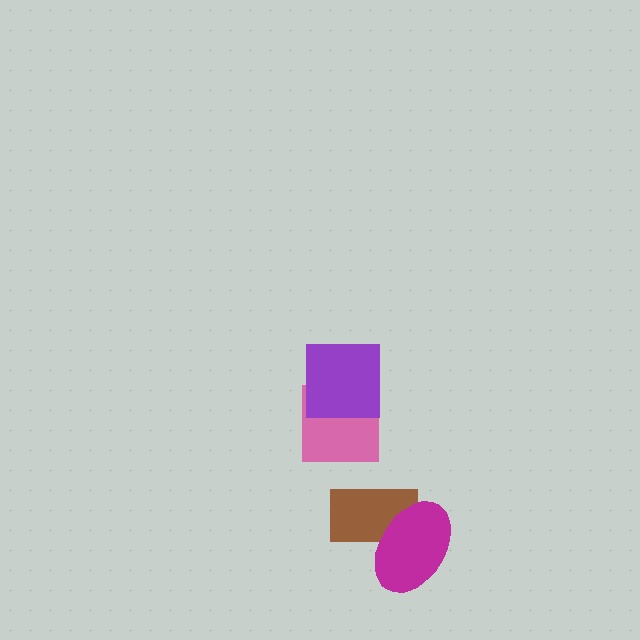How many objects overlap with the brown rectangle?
1 object overlaps with the brown rectangle.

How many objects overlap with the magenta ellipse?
1 object overlaps with the magenta ellipse.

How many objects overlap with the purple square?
1 object overlaps with the purple square.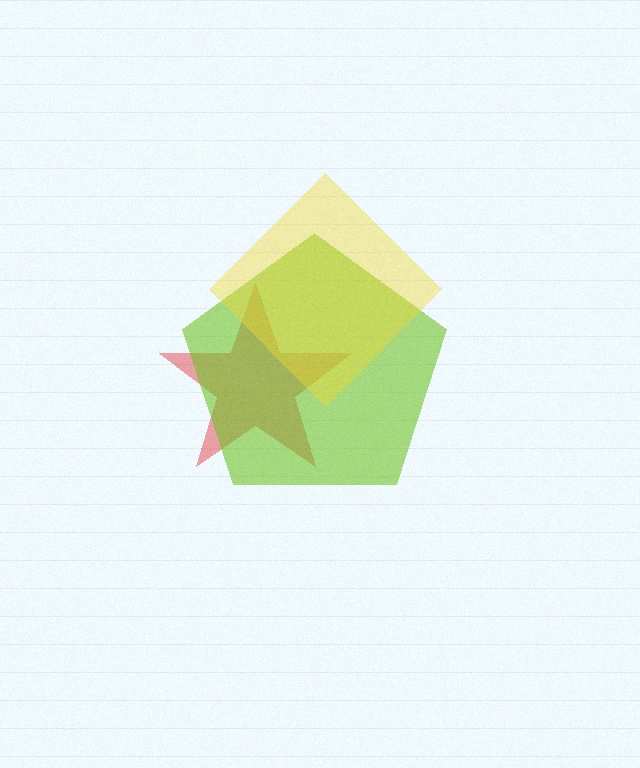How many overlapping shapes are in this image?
There are 3 overlapping shapes in the image.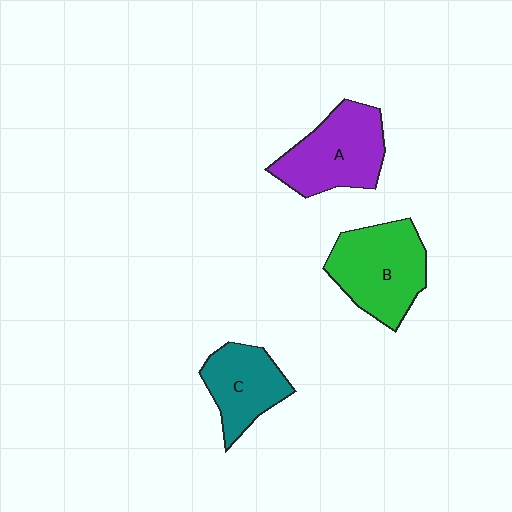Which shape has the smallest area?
Shape C (teal).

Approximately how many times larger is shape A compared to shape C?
Approximately 1.3 times.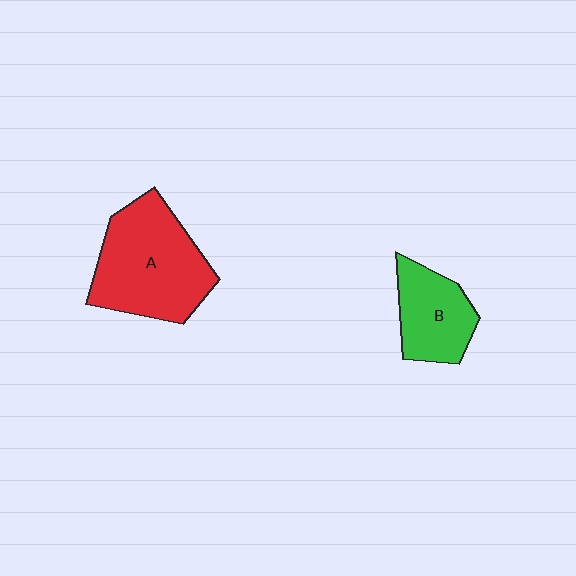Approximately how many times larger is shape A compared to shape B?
Approximately 1.7 times.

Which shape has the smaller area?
Shape B (green).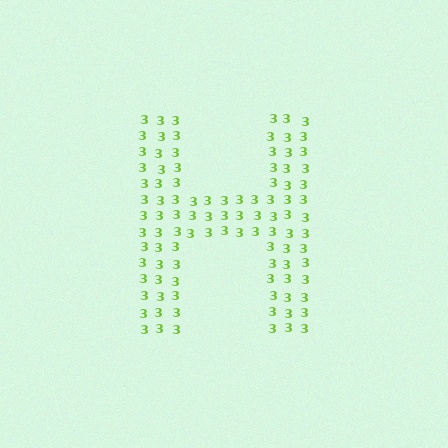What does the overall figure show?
The overall figure shows the letter H.